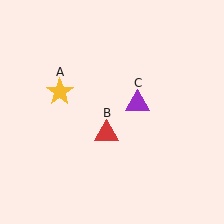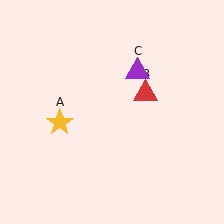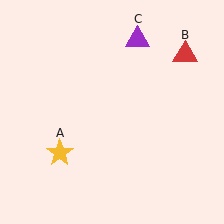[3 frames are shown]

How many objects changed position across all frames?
3 objects changed position: yellow star (object A), red triangle (object B), purple triangle (object C).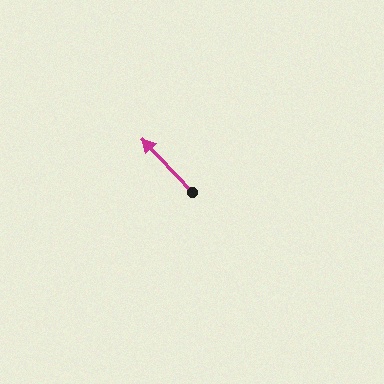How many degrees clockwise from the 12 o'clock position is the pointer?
Approximately 317 degrees.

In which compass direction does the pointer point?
Northwest.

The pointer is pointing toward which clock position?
Roughly 11 o'clock.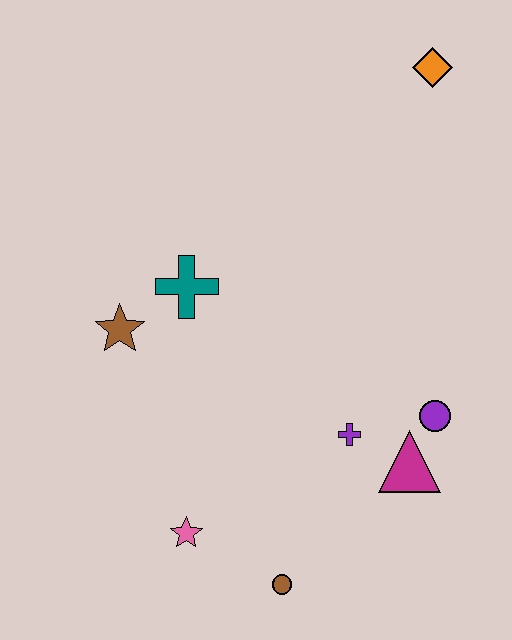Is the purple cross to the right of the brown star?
Yes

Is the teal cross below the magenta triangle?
No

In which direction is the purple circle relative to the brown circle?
The purple circle is above the brown circle.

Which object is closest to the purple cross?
The magenta triangle is closest to the purple cross.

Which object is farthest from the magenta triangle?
The orange diamond is farthest from the magenta triangle.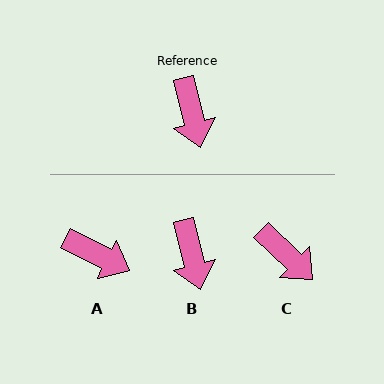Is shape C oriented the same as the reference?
No, it is off by about 32 degrees.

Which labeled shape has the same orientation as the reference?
B.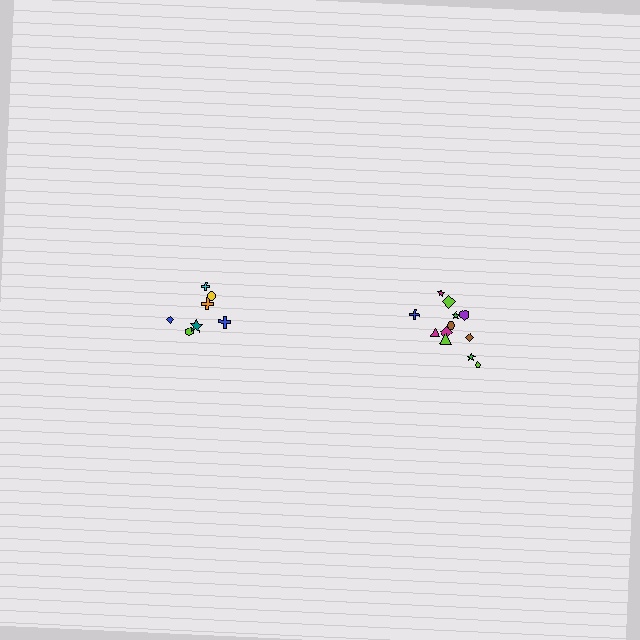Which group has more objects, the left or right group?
The right group.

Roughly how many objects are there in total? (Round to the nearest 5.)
Roughly 20 objects in total.